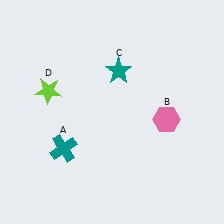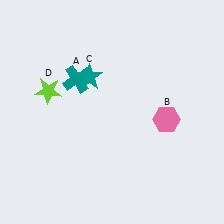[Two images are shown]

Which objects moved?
The objects that moved are: the teal cross (A), the teal star (C).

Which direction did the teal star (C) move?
The teal star (C) moved left.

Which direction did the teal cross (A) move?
The teal cross (A) moved up.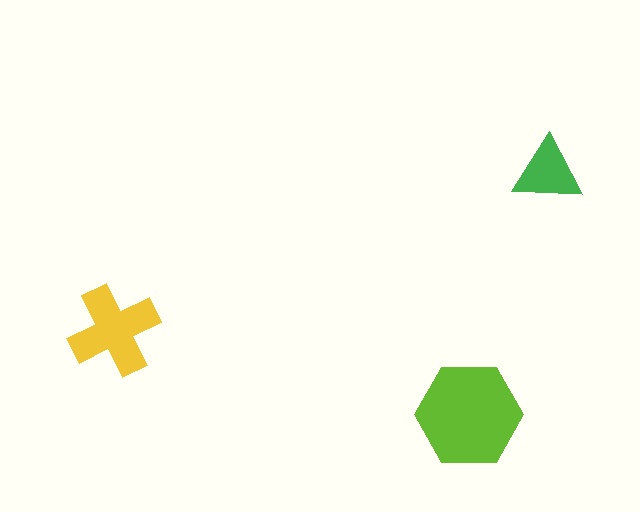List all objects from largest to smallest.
The lime hexagon, the yellow cross, the green triangle.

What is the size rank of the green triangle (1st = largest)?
3rd.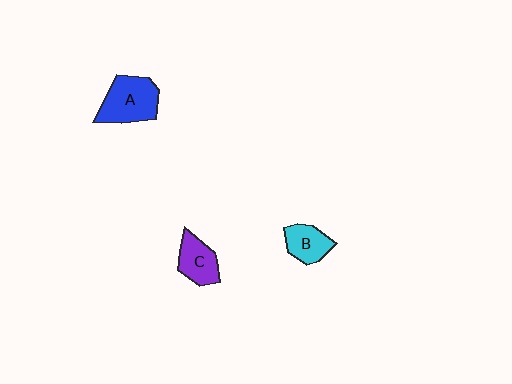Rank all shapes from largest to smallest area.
From largest to smallest: A (blue), C (purple), B (cyan).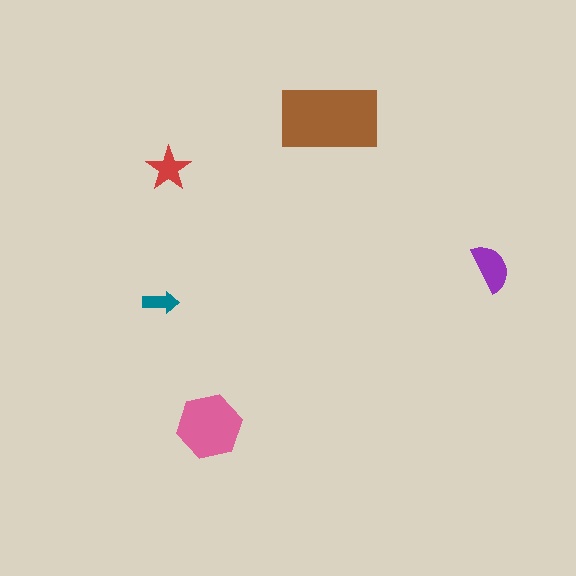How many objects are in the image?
There are 5 objects in the image.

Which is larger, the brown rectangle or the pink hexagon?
The brown rectangle.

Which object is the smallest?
The teal arrow.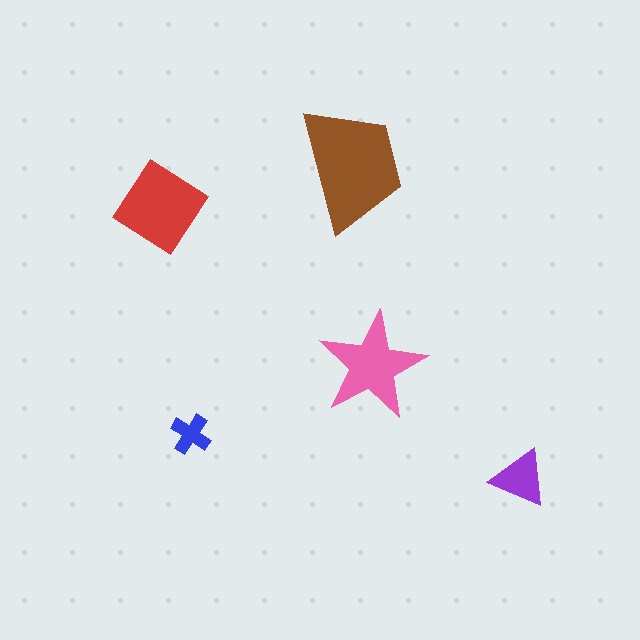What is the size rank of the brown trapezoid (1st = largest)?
1st.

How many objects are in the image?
There are 5 objects in the image.